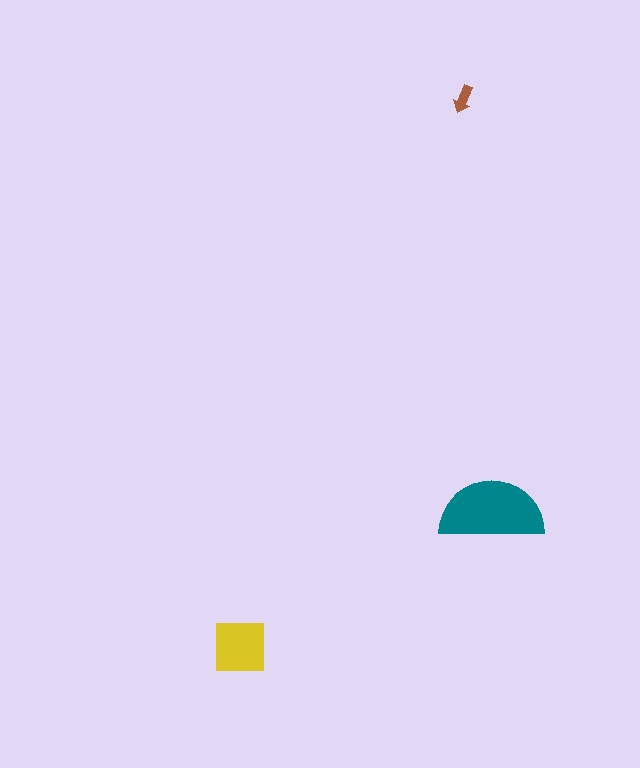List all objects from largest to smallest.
The teal semicircle, the yellow square, the brown arrow.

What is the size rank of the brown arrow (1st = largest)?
3rd.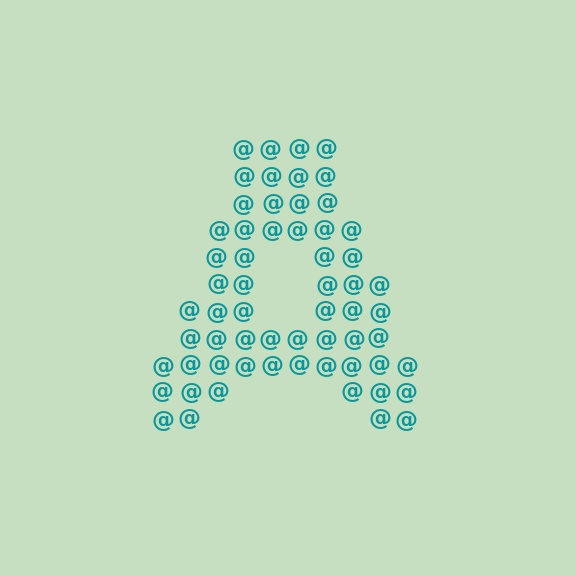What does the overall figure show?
The overall figure shows the letter A.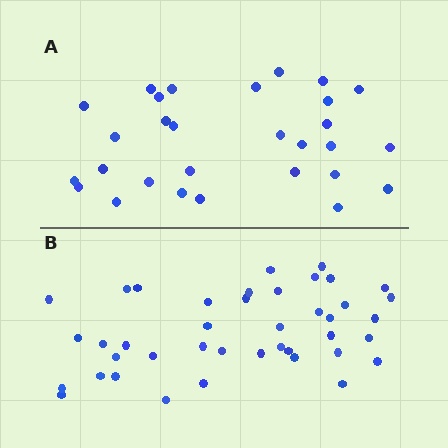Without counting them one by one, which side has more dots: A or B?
Region B (the bottom region) has more dots.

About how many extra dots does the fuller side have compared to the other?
Region B has roughly 12 or so more dots than region A.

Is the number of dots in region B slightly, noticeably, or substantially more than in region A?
Region B has noticeably more, but not dramatically so. The ratio is roughly 1.4 to 1.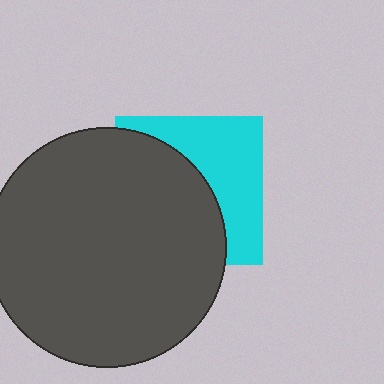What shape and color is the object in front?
The object in front is a dark gray circle.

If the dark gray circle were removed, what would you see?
You would see the complete cyan square.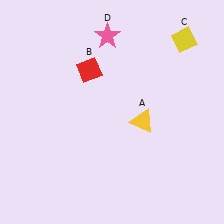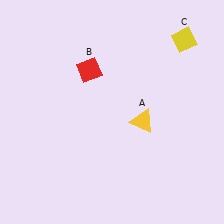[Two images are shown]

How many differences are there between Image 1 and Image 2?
There is 1 difference between the two images.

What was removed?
The pink star (D) was removed in Image 2.